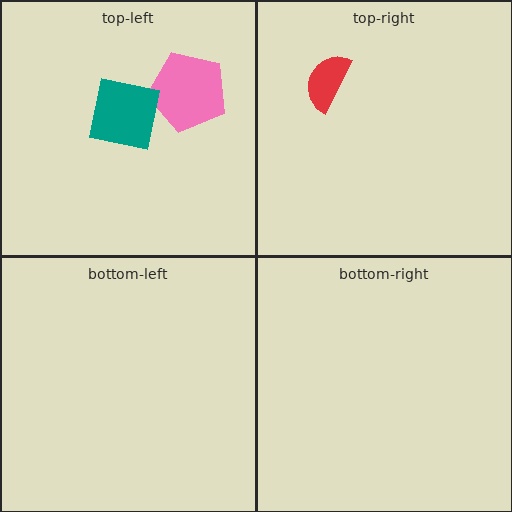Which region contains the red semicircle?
The top-right region.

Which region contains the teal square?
The top-left region.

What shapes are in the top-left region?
The pink pentagon, the teal square.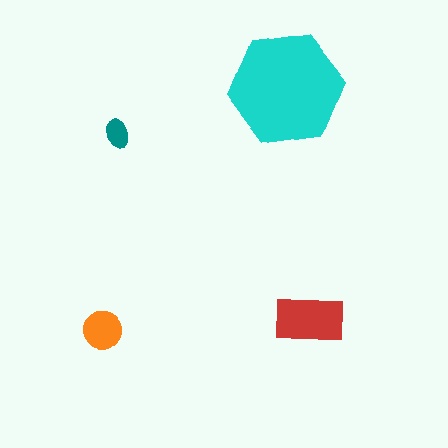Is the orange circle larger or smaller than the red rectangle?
Smaller.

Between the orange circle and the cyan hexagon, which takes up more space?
The cyan hexagon.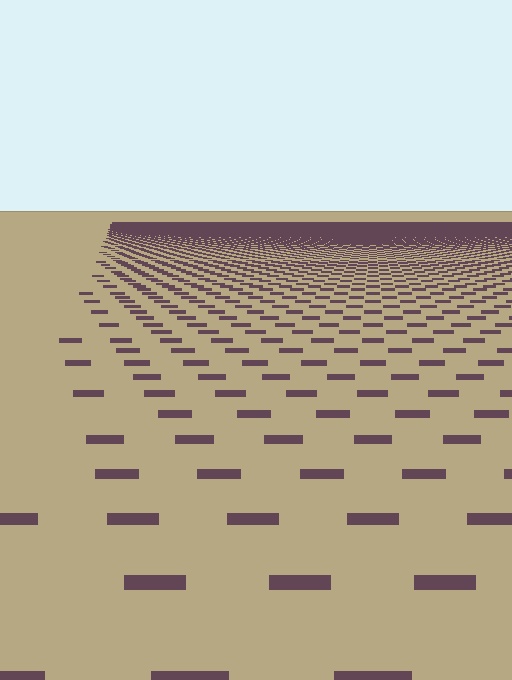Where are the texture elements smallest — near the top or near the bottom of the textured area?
Near the top.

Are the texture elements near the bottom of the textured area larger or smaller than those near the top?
Larger. Near the bottom, elements are closer to the viewer and appear at a bigger on-screen size.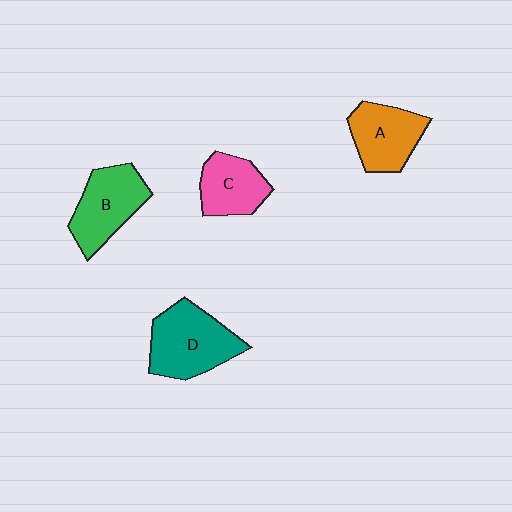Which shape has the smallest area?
Shape C (pink).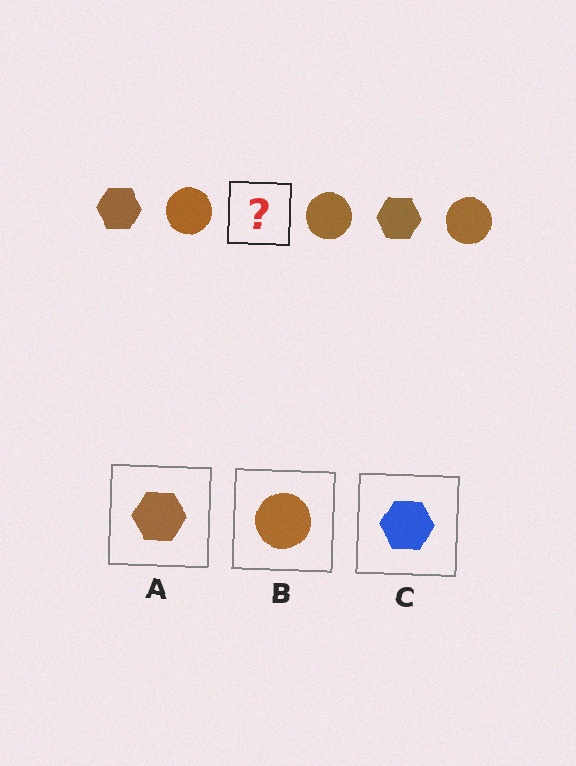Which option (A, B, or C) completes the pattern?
A.